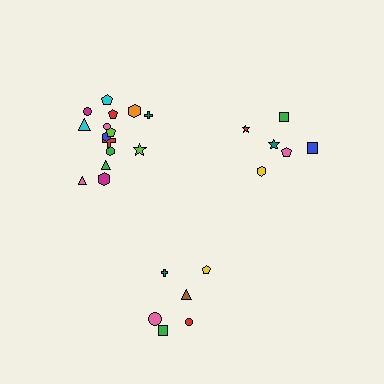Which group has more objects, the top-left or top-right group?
The top-left group.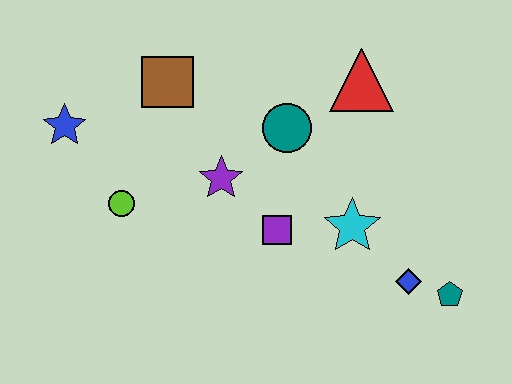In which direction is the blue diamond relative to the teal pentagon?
The blue diamond is to the left of the teal pentagon.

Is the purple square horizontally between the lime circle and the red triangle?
Yes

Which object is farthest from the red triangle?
The blue star is farthest from the red triangle.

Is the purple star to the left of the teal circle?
Yes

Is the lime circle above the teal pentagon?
Yes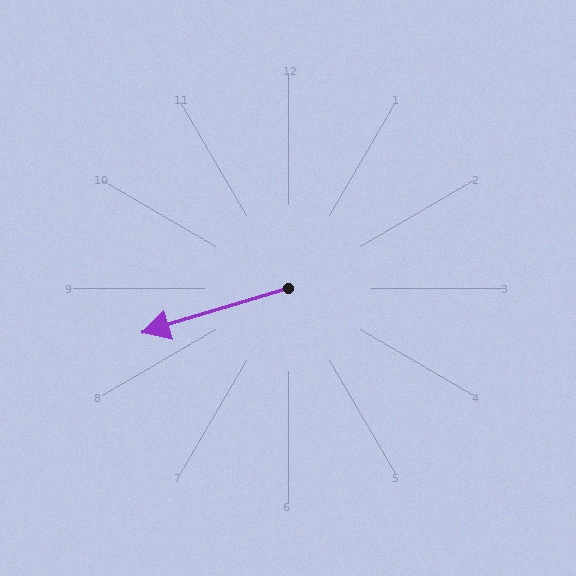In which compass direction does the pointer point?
West.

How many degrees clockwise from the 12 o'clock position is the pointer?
Approximately 253 degrees.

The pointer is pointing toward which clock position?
Roughly 8 o'clock.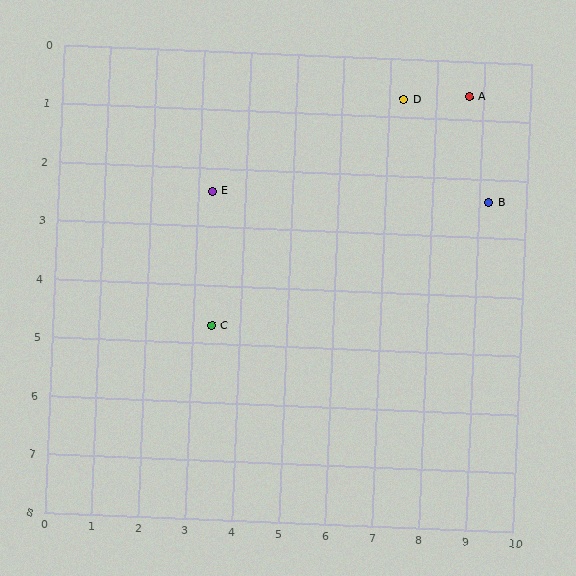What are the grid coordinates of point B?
Point B is at approximately (9.2, 2.4).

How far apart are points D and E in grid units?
Points D and E are about 4.3 grid units apart.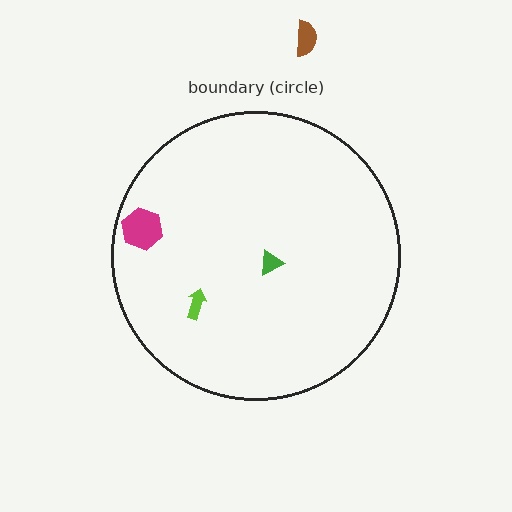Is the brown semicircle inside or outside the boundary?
Outside.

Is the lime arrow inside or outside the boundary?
Inside.